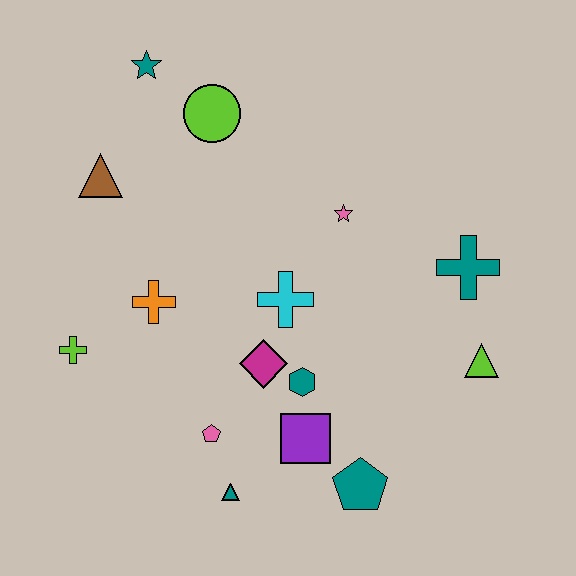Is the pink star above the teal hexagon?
Yes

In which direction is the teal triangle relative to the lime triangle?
The teal triangle is to the left of the lime triangle.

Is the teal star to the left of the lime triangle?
Yes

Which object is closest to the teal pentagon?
The purple square is closest to the teal pentagon.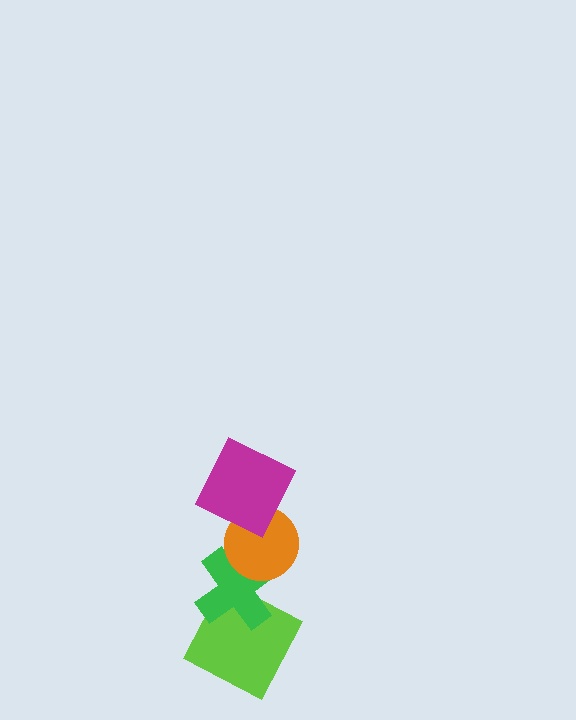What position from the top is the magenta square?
The magenta square is 1st from the top.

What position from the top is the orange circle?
The orange circle is 2nd from the top.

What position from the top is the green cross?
The green cross is 3rd from the top.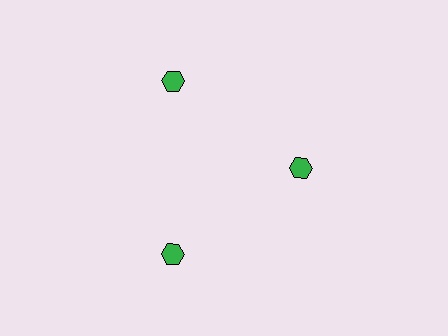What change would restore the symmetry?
The symmetry would be restored by moving it outward, back onto the ring so that all 3 hexagons sit at equal angles and equal distance from the center.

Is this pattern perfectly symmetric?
No. The 3 green hexagons are arranged in a ring, but one element near the 3 o'clock position is pulled inward toward the center, breaking the 3-fold rotational symmetry.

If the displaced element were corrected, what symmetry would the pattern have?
It would have 3-fold rotational symmetry — the pattern would map onto itself every 120 degrees.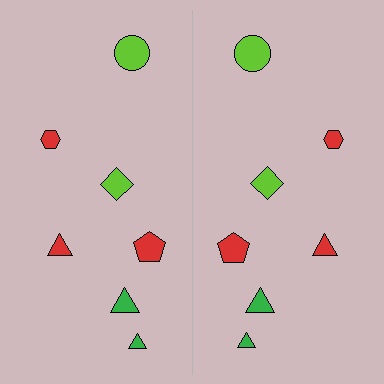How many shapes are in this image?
There are 14 shapes in this image.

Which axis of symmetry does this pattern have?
The pattern has a vertical axis of symmetry running through the center of the image.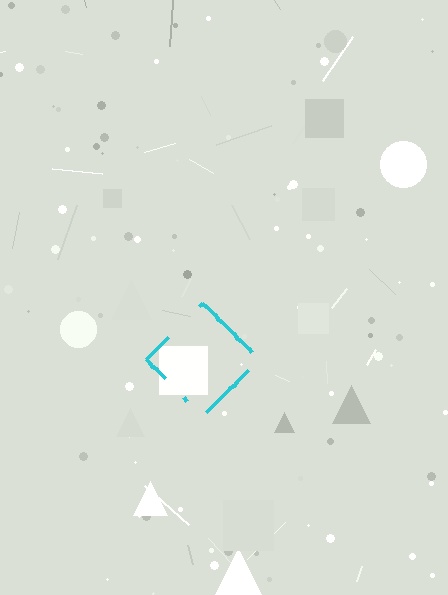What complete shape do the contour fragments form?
The contour fragments form a diamond.